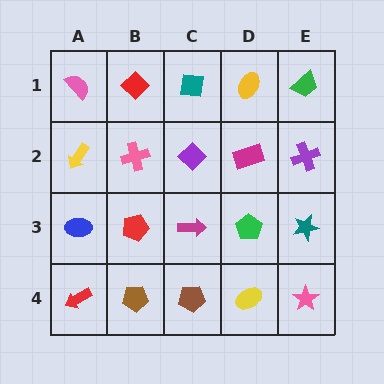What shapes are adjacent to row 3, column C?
A purple diamond (row 2, column C), a brown pentagon (row 4, column C), a red pentagon (row 3, column B), a green pentagon (row 3, column D).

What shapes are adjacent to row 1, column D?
A magenta rectangle (row 2, column D), a teal square (row 1, column C), a green trapezoid (row 1, column E).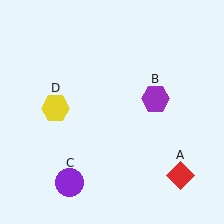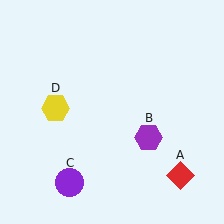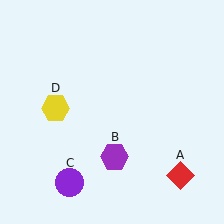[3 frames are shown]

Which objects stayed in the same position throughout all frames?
Red diamond (object A) and purple circle (object C) and yellow hexagon (object D) remained stationary.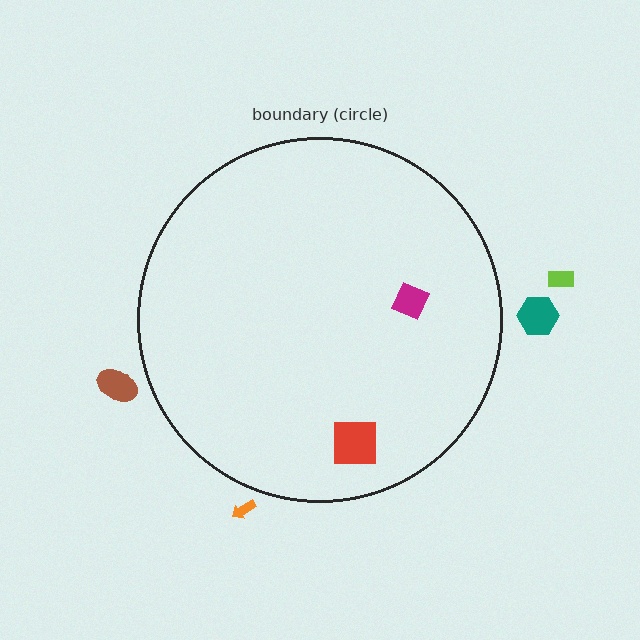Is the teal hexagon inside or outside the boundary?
Outside.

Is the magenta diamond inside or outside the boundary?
Inside.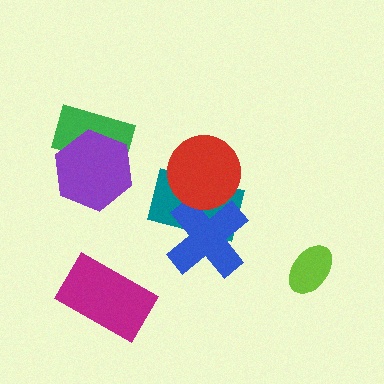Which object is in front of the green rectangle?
The purple hexagon is in front of the green rectangle.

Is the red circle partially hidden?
No, no other shape covers it.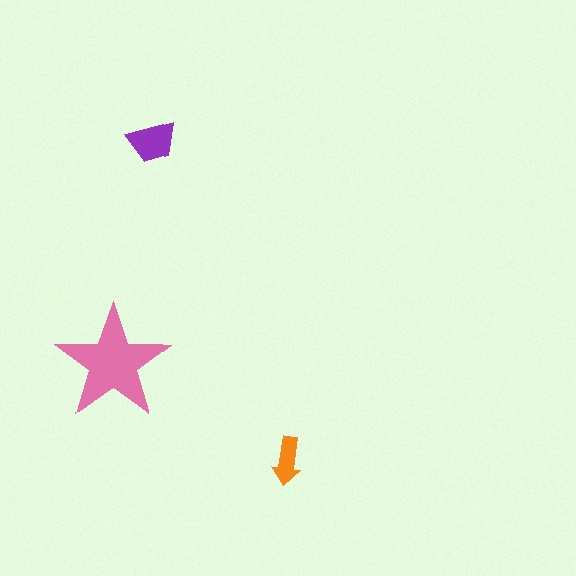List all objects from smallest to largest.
The orange arrow, the purple trapezoid, the pink star.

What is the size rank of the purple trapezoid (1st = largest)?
2nd.